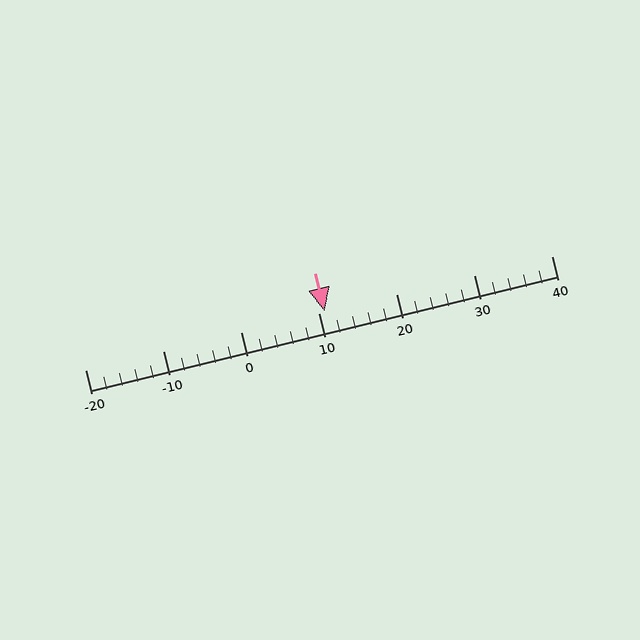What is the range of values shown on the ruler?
The ruler shows values from -20 to 40.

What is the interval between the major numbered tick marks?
The major tick marks are spaced 10 units apart.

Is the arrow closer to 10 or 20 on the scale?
The arrow is closer to 10.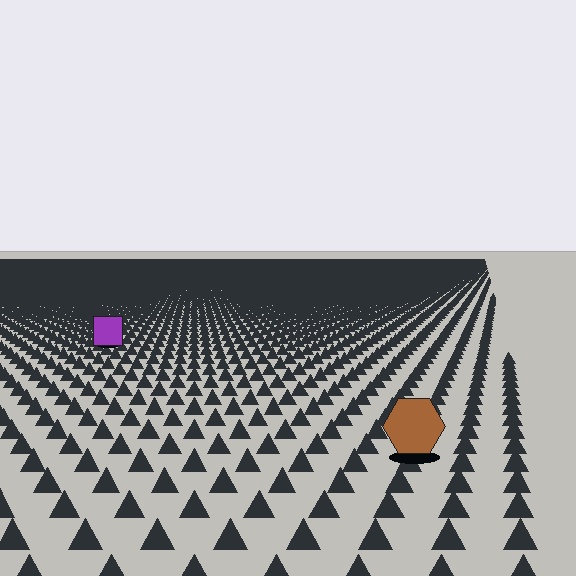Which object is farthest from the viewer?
The purple square is farthest from the viewer. It appears smaller and the ground texture around it is denser.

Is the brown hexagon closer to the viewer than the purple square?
Yes. The brown hexagon is closer — you can tell from the texture gradient: the ground texture is coarser near it.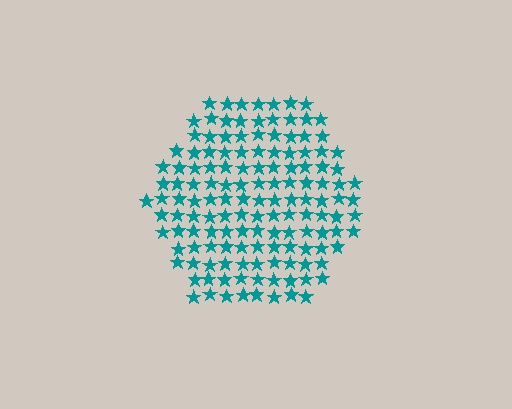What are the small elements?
The small elements are stars.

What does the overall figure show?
The overall figure shows a hexagon.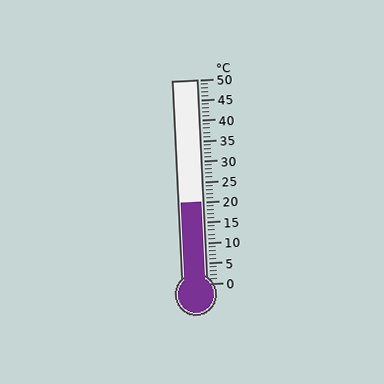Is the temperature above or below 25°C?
The temperature is below 25°C.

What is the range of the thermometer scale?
The thermometer scale ranges from 0°C to 50°C.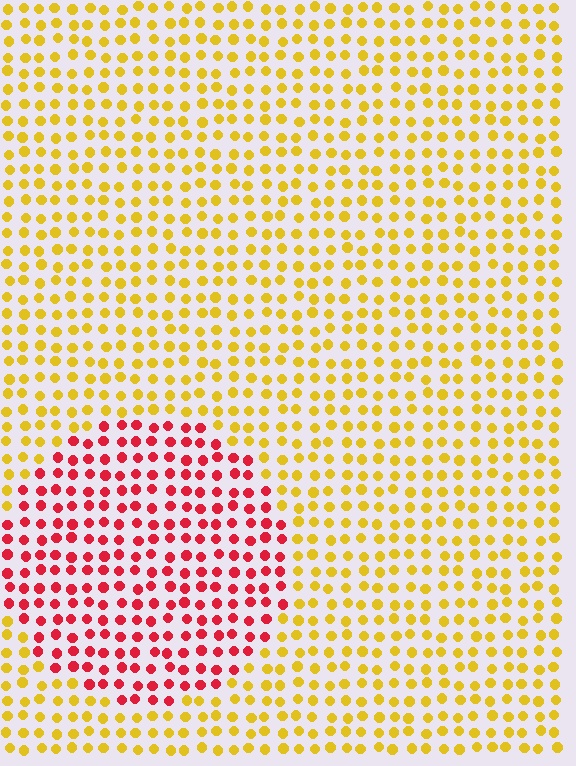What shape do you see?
I see a circle.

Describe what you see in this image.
The image is filled with small yellow elements in a uniform arrangement. A circle-shaped region is visible where the elements are tinted to a slightly different hue, forming a subtle color boundary.